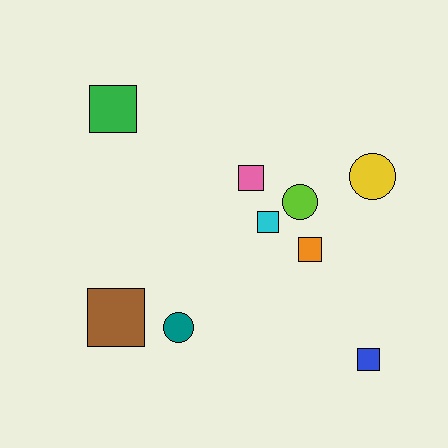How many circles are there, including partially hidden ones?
There are 3 circles.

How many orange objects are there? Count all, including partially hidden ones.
There is 1 orange object.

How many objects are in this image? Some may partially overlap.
There are 9 objects.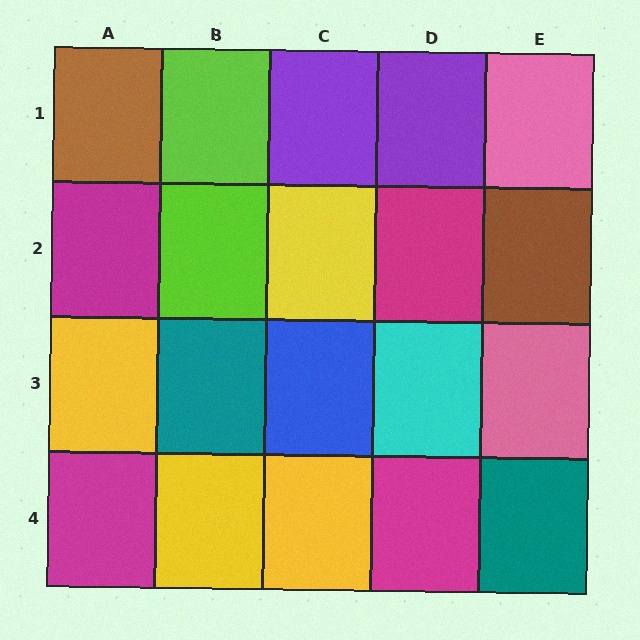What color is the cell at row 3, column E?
Pink.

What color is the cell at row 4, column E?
Teal.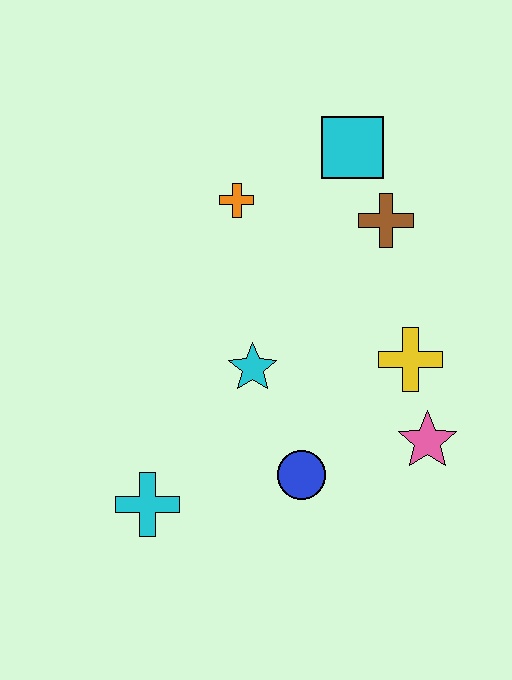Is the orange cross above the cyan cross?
Yes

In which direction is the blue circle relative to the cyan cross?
The blue circle is to the right of the cyan cross.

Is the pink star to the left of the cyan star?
No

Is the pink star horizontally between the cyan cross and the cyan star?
No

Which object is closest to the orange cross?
The cyan square is closest to the orange cross.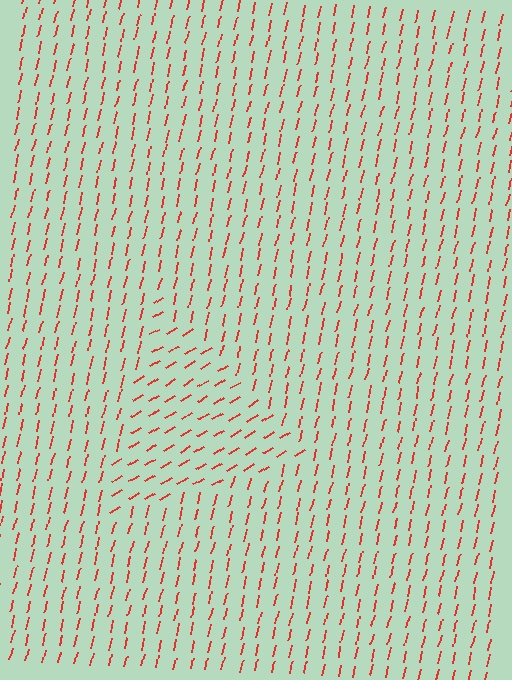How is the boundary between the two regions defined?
The boundary is defined purely by a change in line orientation (approximately 45 degrees difference). All lines are the same color and thickness.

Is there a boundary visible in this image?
Yes, there is a texture boundary formed by a change in line orientation.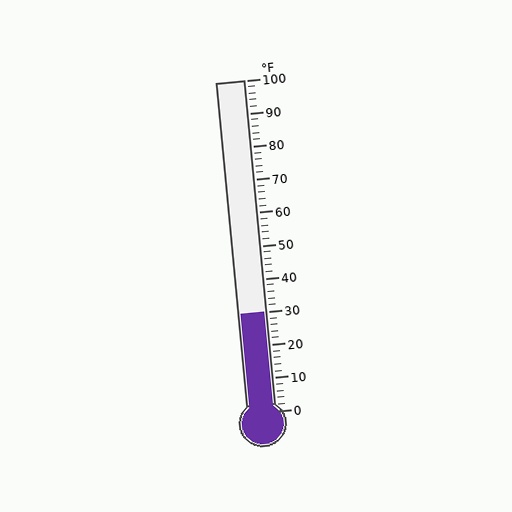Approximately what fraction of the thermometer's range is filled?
The thermometer is filled to approximately 30% of its range.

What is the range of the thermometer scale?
The thermometer scale ranges from 0°F to 100°F.